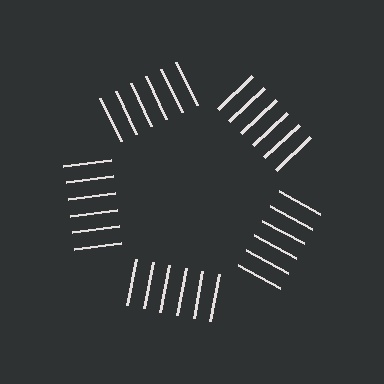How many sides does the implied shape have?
5 sides — the line-ends trace a pentagon.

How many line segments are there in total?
30 — 6 along each of the 5 edges.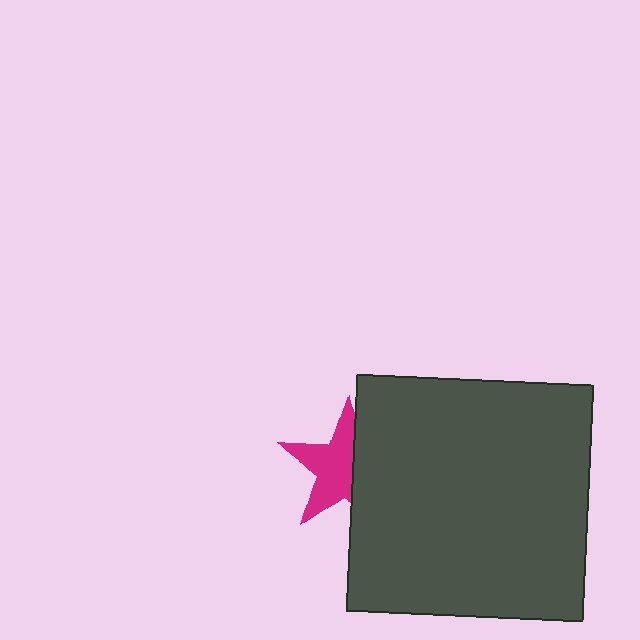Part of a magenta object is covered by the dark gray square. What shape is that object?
It is a star.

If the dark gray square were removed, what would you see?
You would see the complete magenta star.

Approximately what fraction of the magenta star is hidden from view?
Roughly 39% of the magenta star is hidden behind the dark gray square.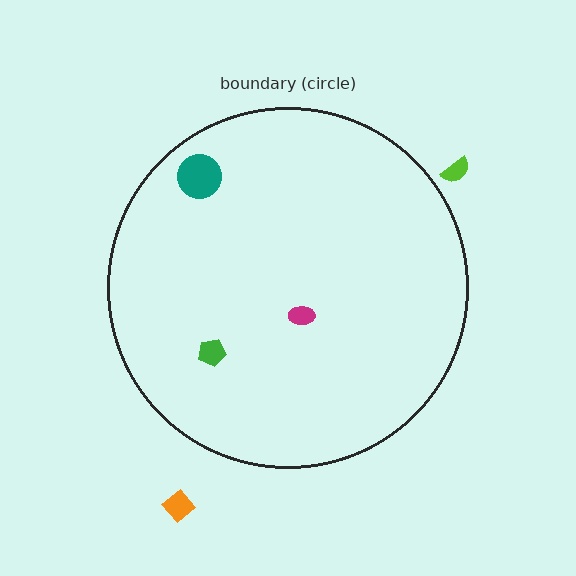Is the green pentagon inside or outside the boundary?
Inside.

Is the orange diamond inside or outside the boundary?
Outside.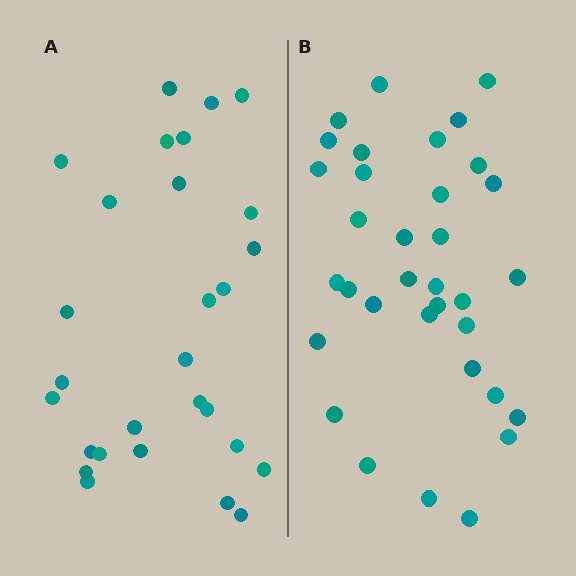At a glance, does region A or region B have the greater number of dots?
Region B (the right region) has more dots.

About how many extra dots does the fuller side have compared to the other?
Region B has about 6 more dots than region A.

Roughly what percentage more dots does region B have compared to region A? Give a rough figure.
About 20% more.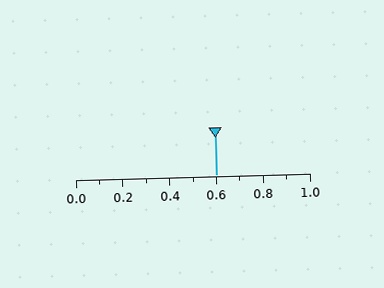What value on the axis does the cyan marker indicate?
The marker indicates approximately 0.6.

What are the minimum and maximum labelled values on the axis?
The axis runs from 0.0 to 1.0.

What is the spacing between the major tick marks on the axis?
The major ticks are spaced 0.2 apart.